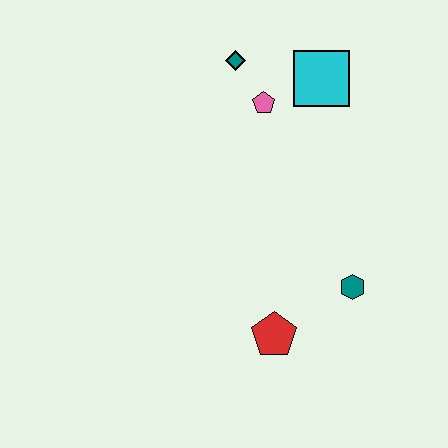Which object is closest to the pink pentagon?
The teal diamond is closest to the pink pentagon.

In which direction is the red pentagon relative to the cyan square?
The red pentagon is below the cyan square.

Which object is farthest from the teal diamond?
The red pentagon is farthest from the teal diamond.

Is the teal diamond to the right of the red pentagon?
No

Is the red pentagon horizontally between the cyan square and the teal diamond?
Yes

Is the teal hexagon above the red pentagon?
Yes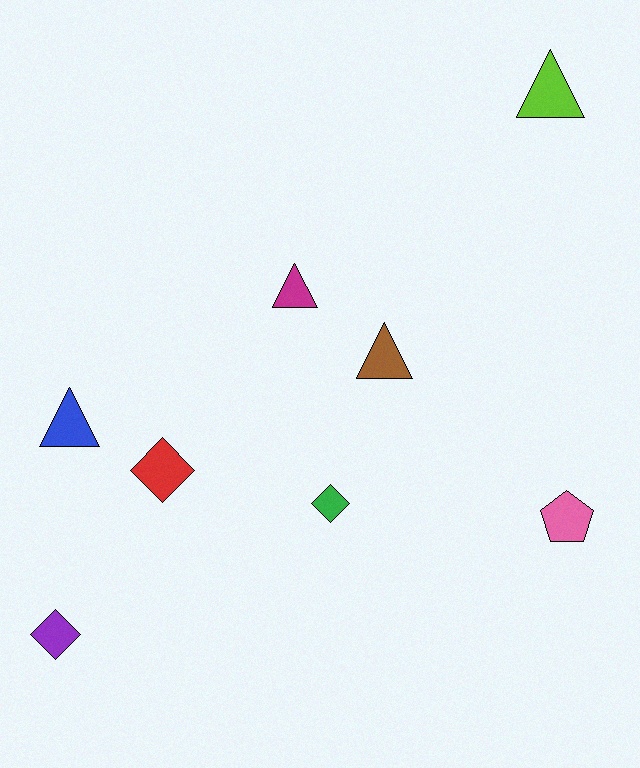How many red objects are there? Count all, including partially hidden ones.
There is 1 red object.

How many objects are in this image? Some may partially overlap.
There are 8 objects.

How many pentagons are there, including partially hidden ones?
There is 1 pentagon.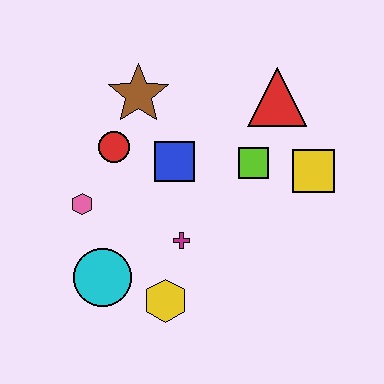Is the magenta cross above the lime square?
No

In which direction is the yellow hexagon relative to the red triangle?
The yellow hexagon is below the red triangle.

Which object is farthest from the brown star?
The yellow hexagon is farthest from the brown star.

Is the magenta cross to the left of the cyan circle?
No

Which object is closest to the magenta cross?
The yellow hexagon is closest to the magenta cross.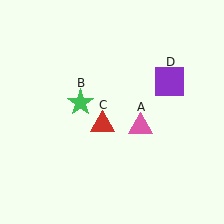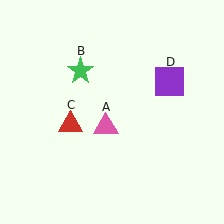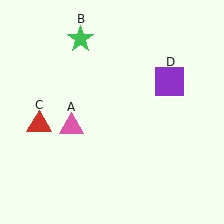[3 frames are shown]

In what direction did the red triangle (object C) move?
The red triangle (object C) moved left.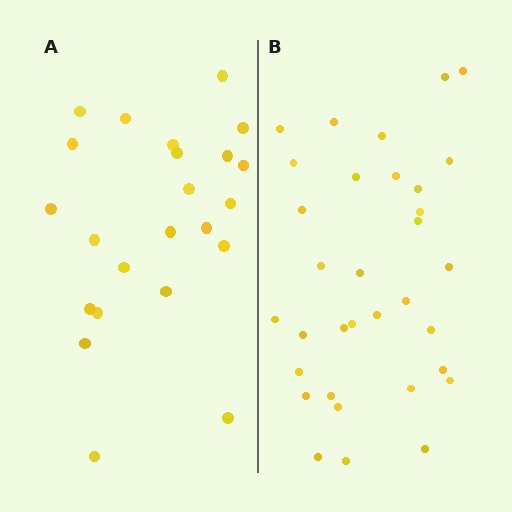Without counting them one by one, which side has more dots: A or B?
Region B (the right region) has more dots.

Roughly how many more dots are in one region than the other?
Region B has roughly 10 or so more dots than region A.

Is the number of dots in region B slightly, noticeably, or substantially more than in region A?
Region B has noticeably more, but not dramatically so. The ratio is roughly 1.4 to 1.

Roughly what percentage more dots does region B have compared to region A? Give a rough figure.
About 45% more.